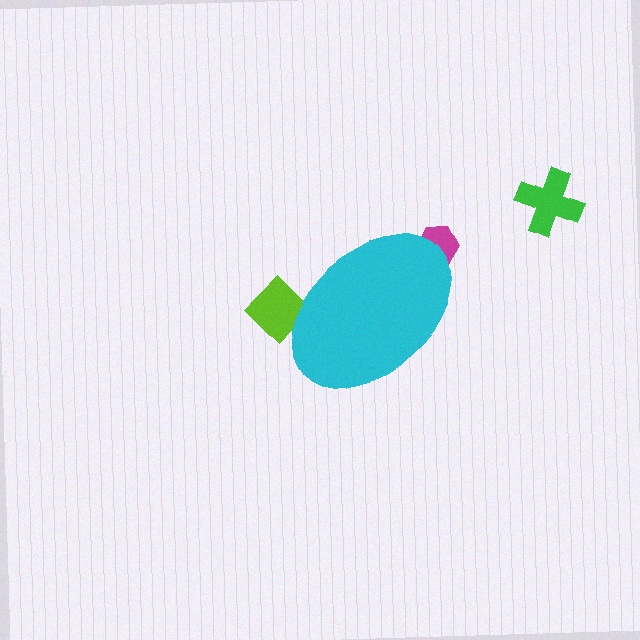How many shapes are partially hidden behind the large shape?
2 shapes are partially hidden.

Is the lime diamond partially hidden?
Yes, the lime diamond is partially hidden behind the cyan ellipse.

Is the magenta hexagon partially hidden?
Yes, the magenta hexagon is partially hidden behind the cyan ellipse.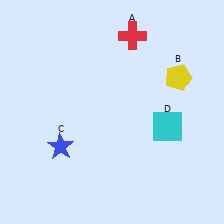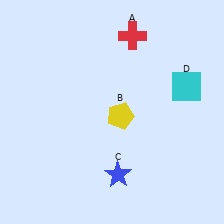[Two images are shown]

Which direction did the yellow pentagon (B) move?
The yellow pentagon (B) moved left.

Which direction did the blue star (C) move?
The blue star (C) moved right.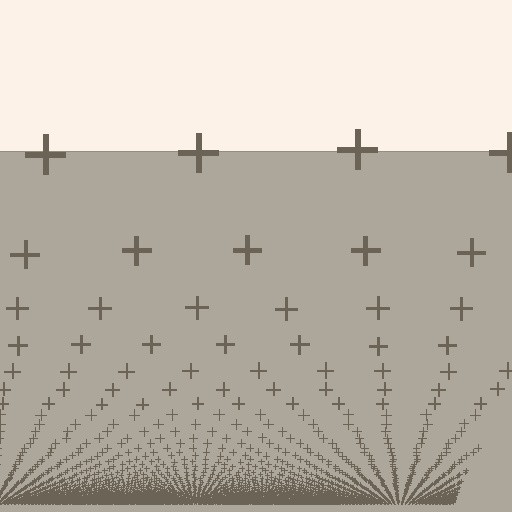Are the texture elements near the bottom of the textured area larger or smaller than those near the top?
Smaller. The gradient is inverted — elements near the bottom are smaller and denser.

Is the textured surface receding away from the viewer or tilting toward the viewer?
The surface appears to tilt toward the viewer. Texture elements get larger and sparser toward the top.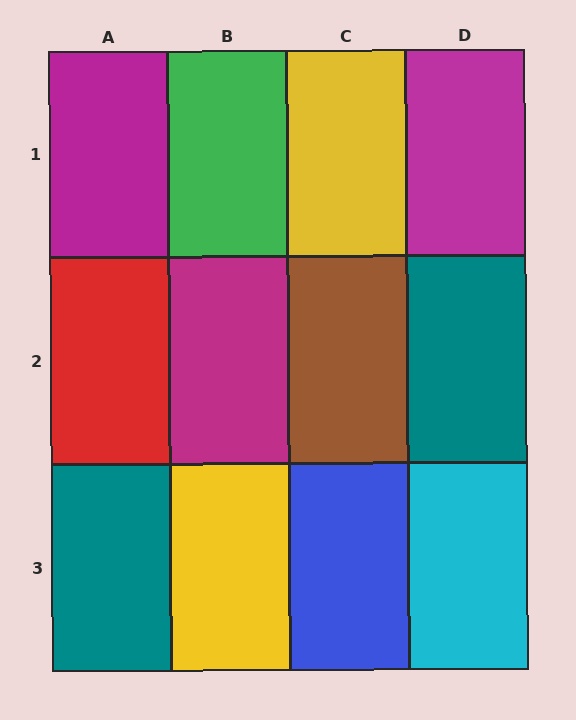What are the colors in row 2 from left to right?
Red, magenta, brown, teal.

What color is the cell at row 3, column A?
Teal.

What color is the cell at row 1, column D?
Magenta.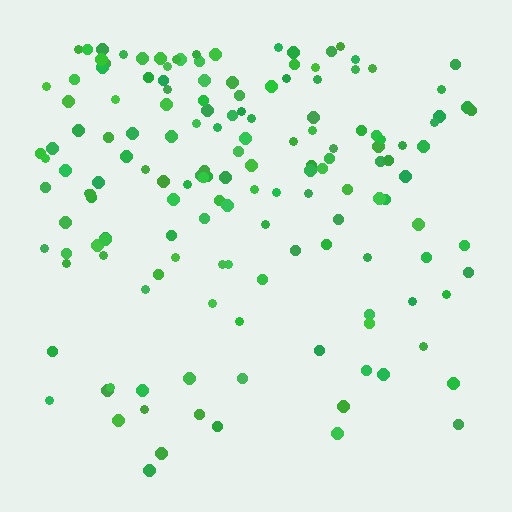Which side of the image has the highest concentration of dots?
The top.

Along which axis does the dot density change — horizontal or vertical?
Vertical.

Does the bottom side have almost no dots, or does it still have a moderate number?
Still a moderate number, just noticeably fewer than the top.